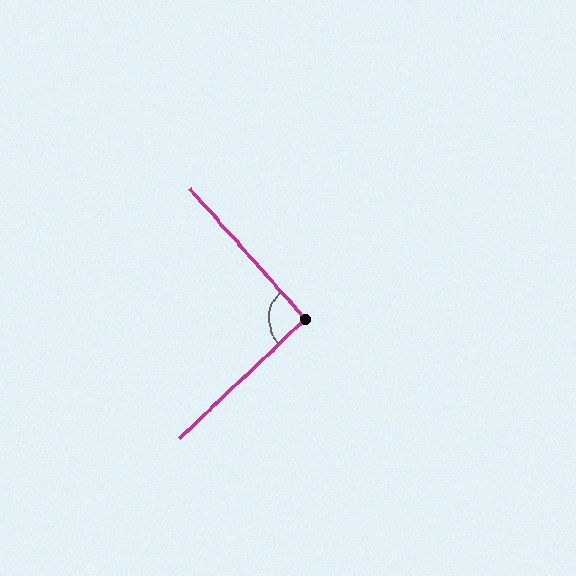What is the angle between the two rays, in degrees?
Approximately 92 degrees.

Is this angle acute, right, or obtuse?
It is approximately a right angle.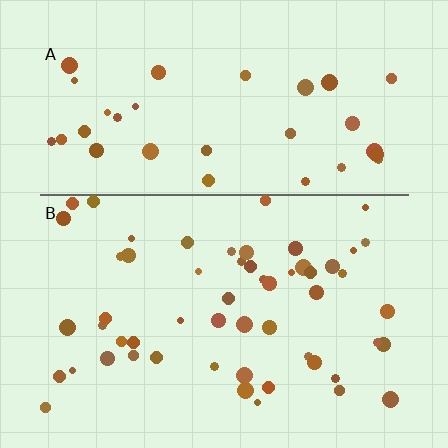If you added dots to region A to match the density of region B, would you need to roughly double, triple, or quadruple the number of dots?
Approximately double.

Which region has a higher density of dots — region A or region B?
B (the bottom).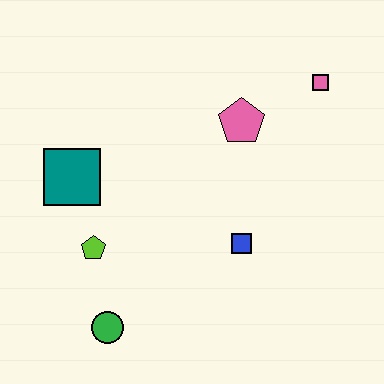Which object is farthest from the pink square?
The green circle is farthest from the pink square.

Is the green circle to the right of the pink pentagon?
No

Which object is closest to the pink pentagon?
The pink square is closest to the pink pentagon.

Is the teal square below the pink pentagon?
Yes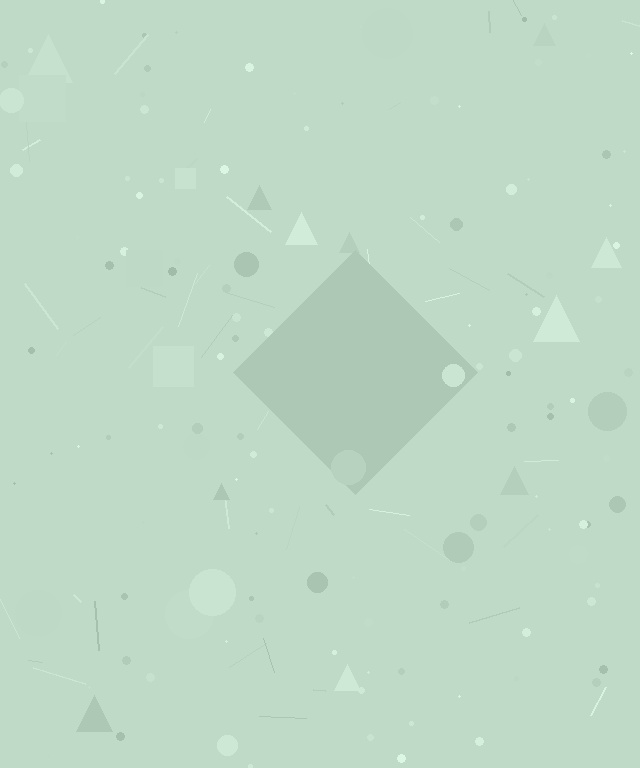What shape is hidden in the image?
A diamond is hidden in the image.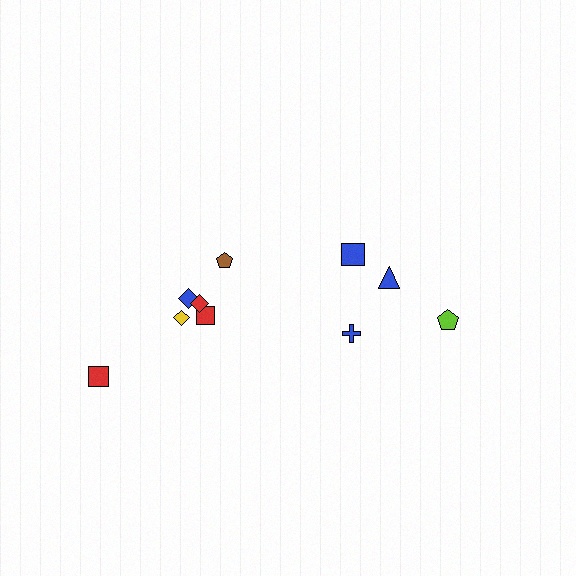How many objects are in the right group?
There are 4 objects.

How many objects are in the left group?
There are 6 objects.